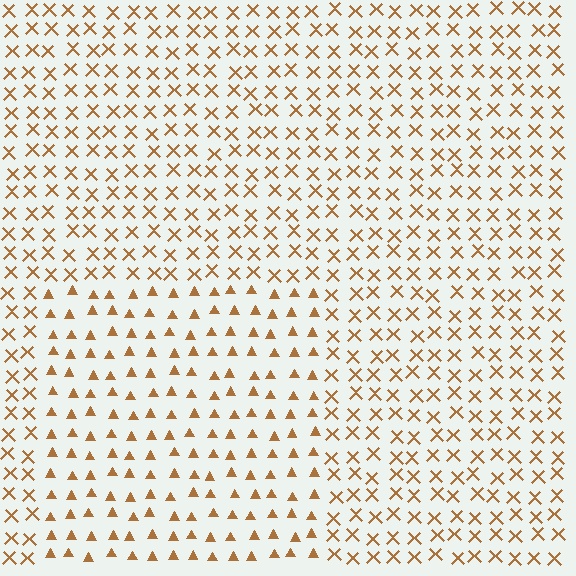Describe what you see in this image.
The image is filled with small brown elements arranged in a uniform grid. A rectangle-shaped region contains triangles, while the surrounding area contains X marks. The boundary is defined purely by the change in element shape.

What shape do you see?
I see a rectangle.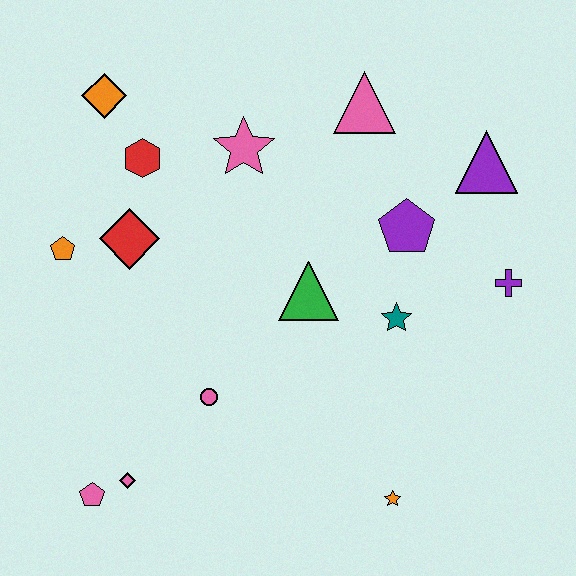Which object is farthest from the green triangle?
The pink pentagon is farthest from the green triangle.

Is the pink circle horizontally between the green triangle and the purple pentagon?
No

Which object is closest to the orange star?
The teal star is closest to the orange star.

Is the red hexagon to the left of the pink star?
Yes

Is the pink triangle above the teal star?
Yes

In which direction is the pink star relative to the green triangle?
The pink star is above the green triangle.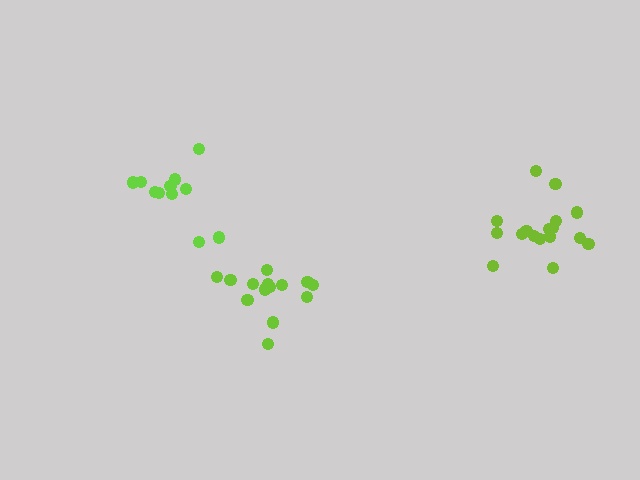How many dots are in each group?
Group 1: 11 dots, Group 2: 14 dots, Group 3: 17 dots (42 total).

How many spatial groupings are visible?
There are 3 spatial groupings.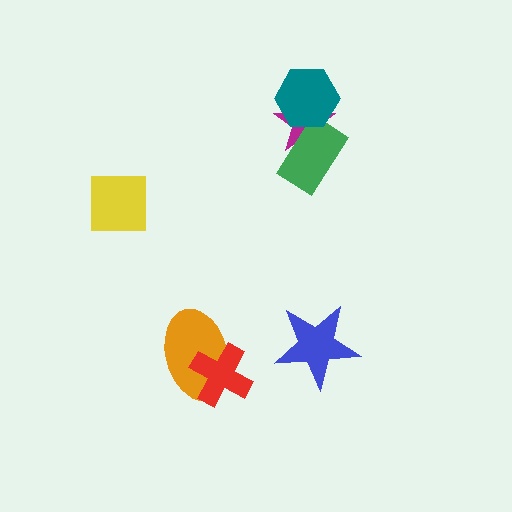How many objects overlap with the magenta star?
2 objects overlap with the magenta star.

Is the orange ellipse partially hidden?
Yes, it is partially covered by another shape.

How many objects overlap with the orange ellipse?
1 object overlaps with the orange ellipse.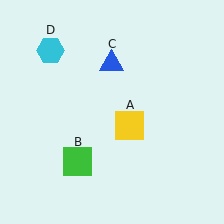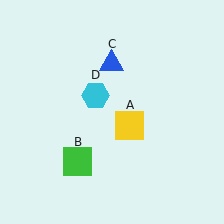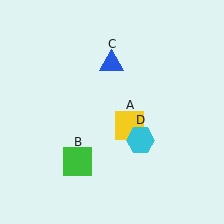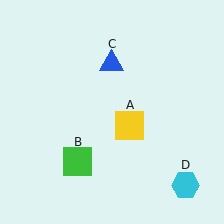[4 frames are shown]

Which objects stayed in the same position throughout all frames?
Yellow square (object A) and green square (object B) and blue triangle (object C) remained stationary.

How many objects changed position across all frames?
1 object changed position: cyan hexagon (object D).